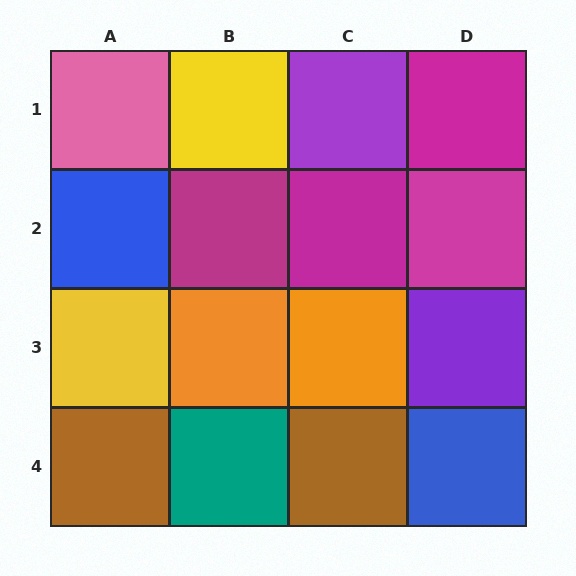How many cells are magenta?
4 cells are magenta.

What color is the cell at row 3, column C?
Orange.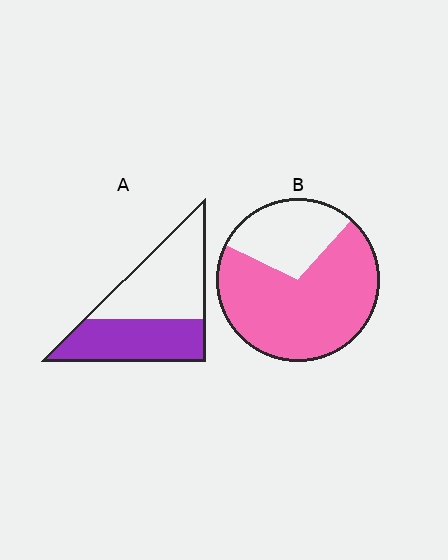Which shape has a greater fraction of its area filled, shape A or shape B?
Shape B.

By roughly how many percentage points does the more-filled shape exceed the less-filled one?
By roughly 25 percentage points (B over A).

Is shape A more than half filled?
No.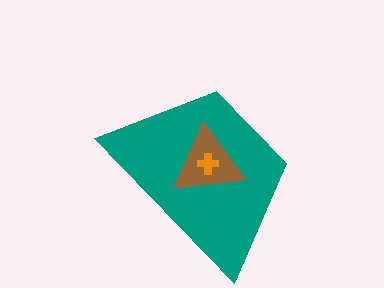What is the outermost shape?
The teal trapezoid.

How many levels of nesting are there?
3.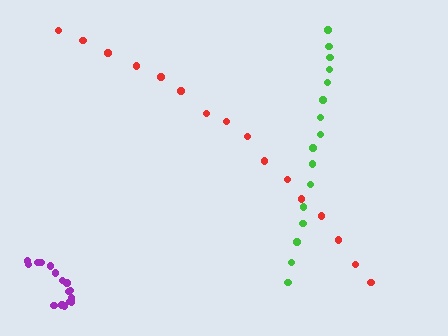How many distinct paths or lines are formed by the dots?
There are 3 distinct paths.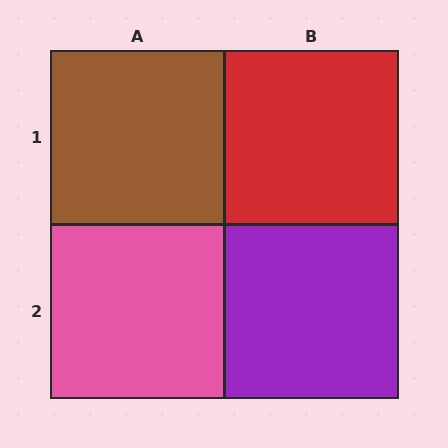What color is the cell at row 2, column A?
Pink.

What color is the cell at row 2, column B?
Purple.